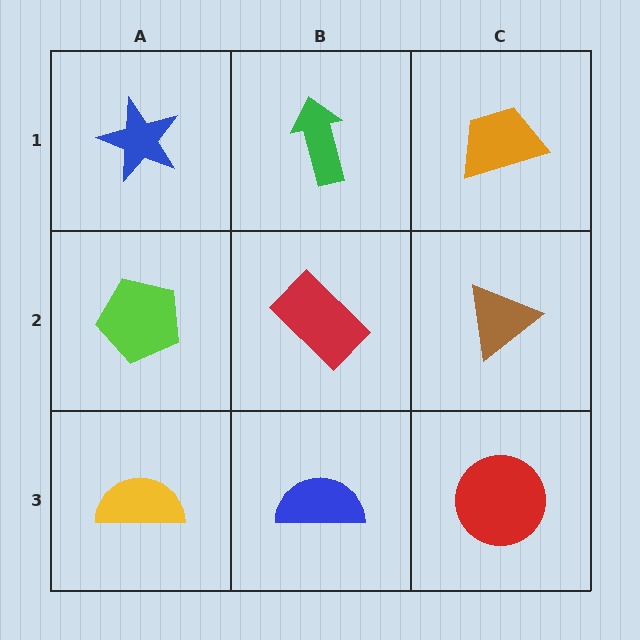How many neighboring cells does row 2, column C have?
3.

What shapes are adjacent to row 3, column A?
A lime pentagon (row 2, column A), a blue semicircle (row 3, column B).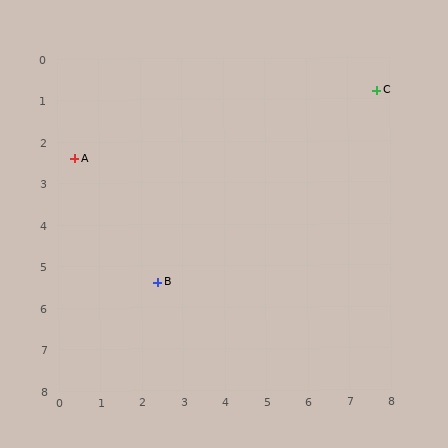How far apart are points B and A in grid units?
Points B and A are about 3.6 grid units apart.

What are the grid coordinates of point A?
Point A is at approximately (0.4, 2.4).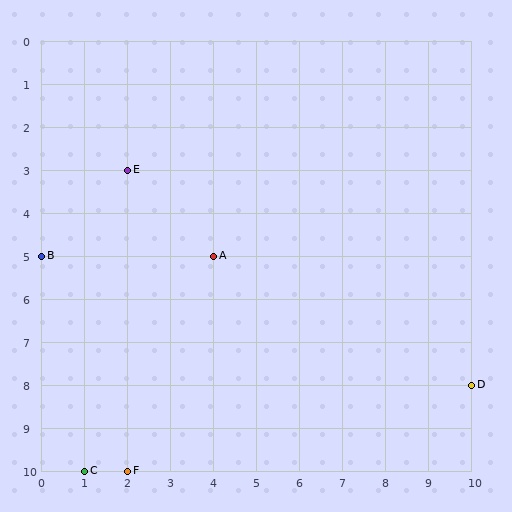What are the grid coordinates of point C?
Point C is at grid coordinates (1, 10).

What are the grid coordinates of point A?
Point A is at grid coordinates (4, 5).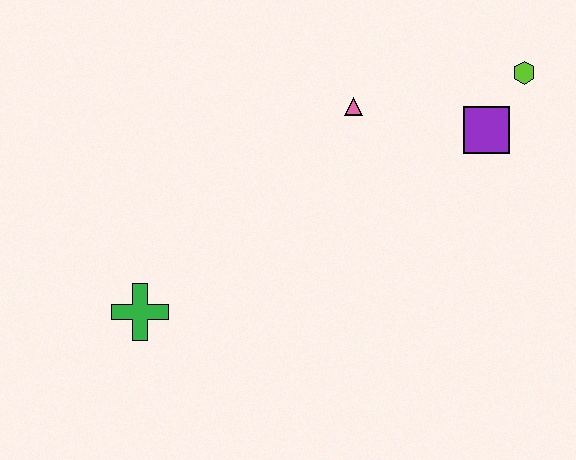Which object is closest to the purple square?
The lime hexagon is closest to the purple square.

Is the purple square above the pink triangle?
No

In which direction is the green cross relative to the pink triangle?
The green cross is to the left of the pink triangle.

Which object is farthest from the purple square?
The green cross is farthest from the purple square.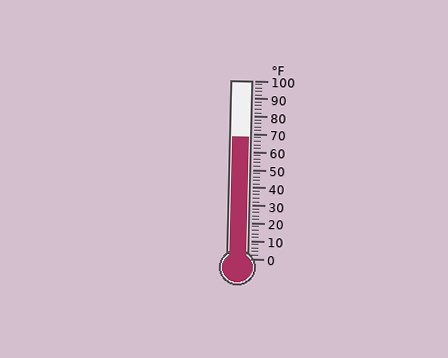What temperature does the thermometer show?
The thermometer shows approximately 68°F.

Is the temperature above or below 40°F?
The temperature is above 40°F.